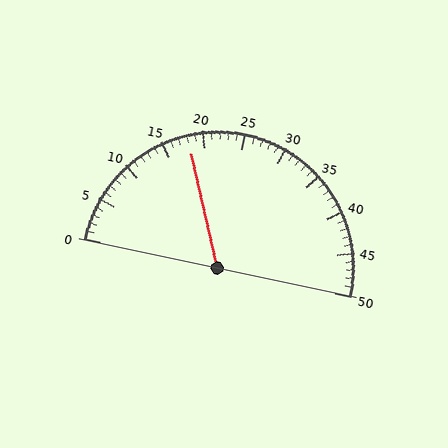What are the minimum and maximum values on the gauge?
The gauge ranges from 0 to 50.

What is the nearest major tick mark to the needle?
The nearest major tick mark is 20.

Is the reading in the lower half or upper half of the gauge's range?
The reading is in the lower half of the range (0 to 50).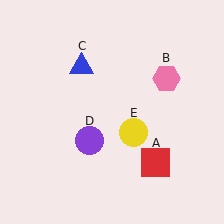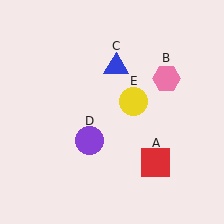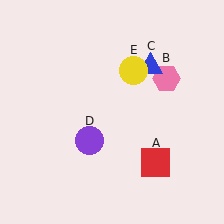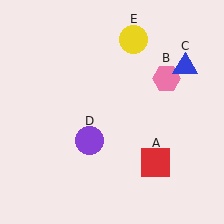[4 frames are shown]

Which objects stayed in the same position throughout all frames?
Red square (object A) and pink hexagon (object B) and purple circle (object D) remained stationary.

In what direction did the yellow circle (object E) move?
The yellow circle (object E) moved up.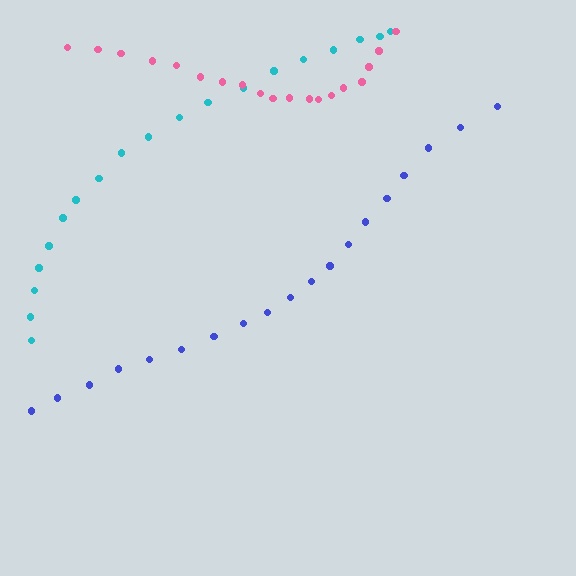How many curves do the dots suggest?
There are 3 distinct paths.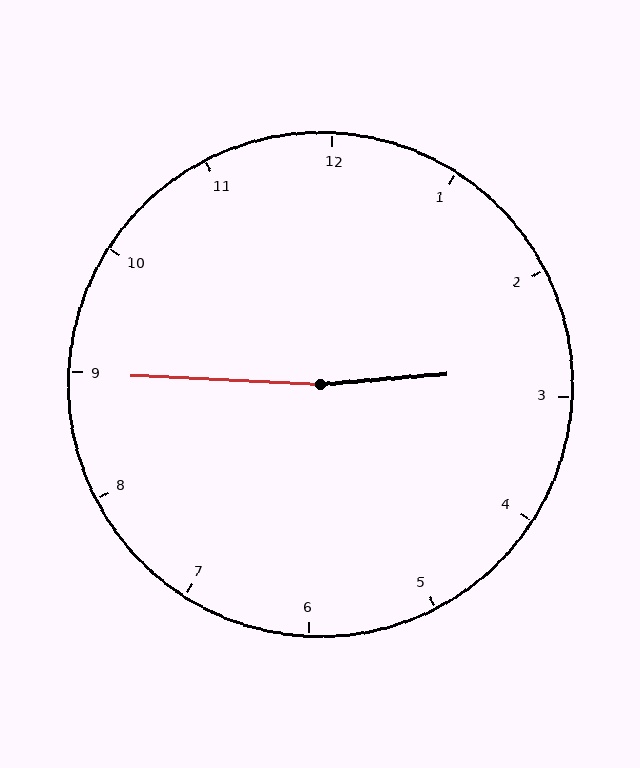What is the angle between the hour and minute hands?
Approximately 172 degrees.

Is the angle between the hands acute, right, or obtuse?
It is obtuse.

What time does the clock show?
2:45.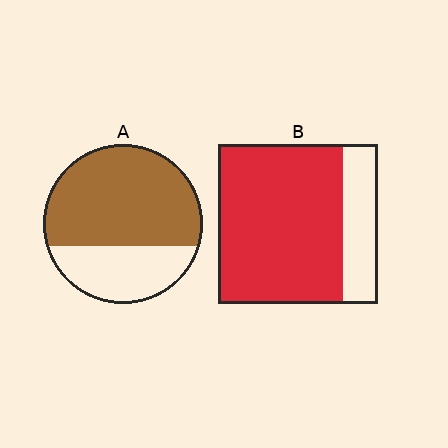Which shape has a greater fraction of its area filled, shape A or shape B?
Shape B.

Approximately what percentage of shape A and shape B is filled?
A is approximately 65% and B is approximately 80%.